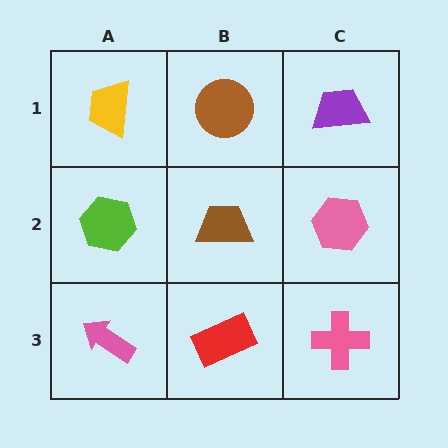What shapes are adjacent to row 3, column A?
A lime hexagon (row 2, column A), a red rectangle (row 3, column B).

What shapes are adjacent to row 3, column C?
A pink hexagon (row 2, column C), a red rectangle (row 3, column B).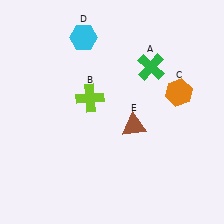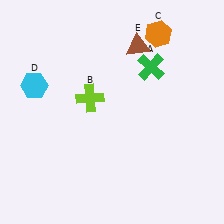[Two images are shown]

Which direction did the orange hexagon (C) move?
The orange hexagon (C) moved up.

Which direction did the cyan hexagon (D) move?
The cyan hexagon (D) moved left.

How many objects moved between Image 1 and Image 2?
3 objects moved between the two images.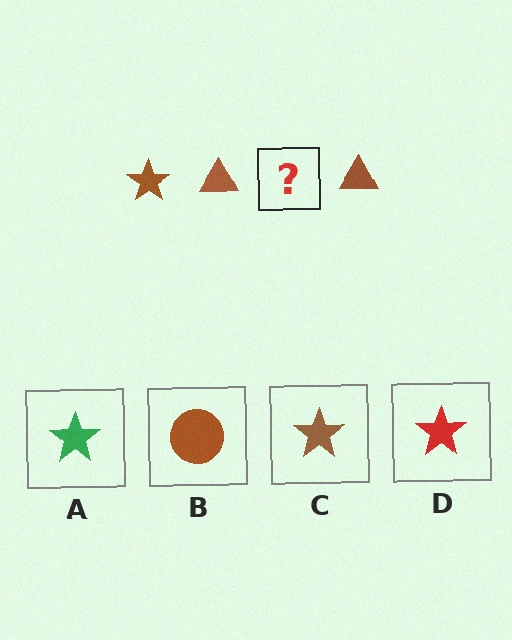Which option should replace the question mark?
Option C.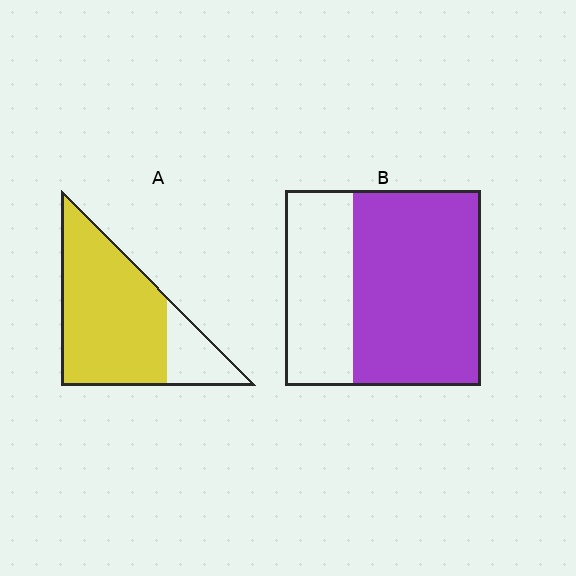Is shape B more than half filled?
Yes.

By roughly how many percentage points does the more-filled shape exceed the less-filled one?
By roughly 15 percentage points (A over B).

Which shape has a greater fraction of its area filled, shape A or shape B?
Shape A.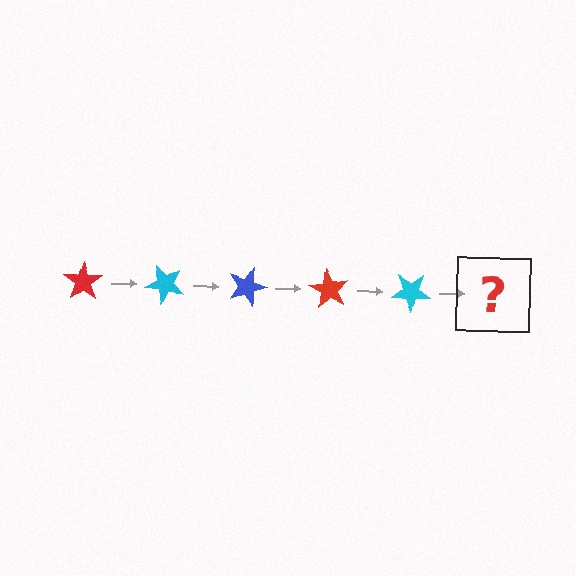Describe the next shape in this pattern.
It should be a blue star, rotated 225 degrees from the start.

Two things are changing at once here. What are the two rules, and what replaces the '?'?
The two rules are that it rotates 45 degrees each step and the color cycles through red, cyan, and blue. The '?' should be a blue star, rotated 225 degrees from the start.